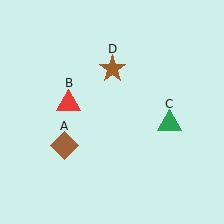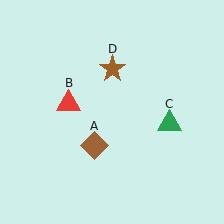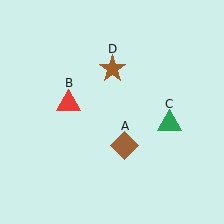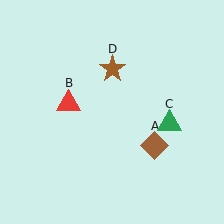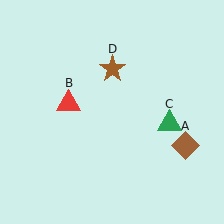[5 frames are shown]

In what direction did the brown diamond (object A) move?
The brown diamond (object A) moved right.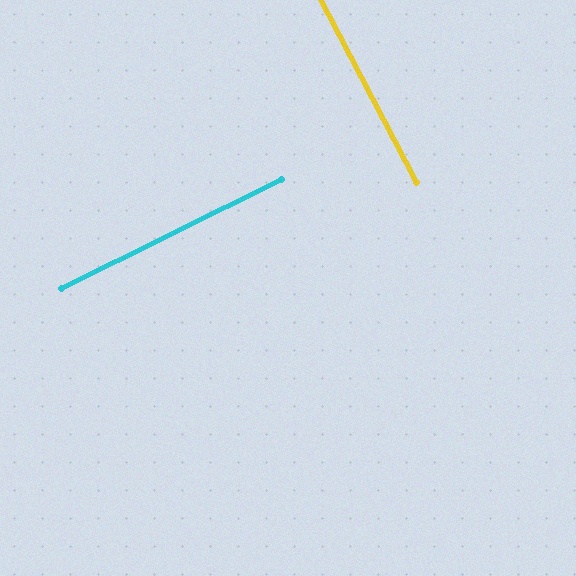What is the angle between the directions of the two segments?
Approximately 89 degrees.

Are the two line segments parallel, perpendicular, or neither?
Perpendicular — they meet at approximately 89°.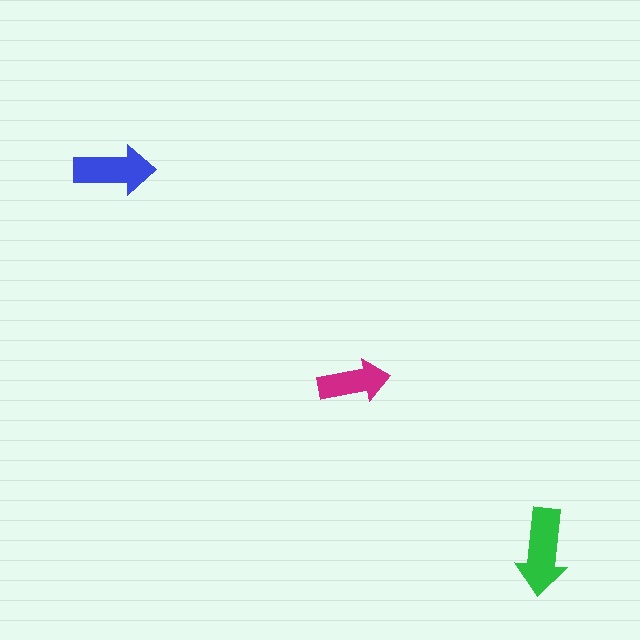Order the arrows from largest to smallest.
the green one, the blue one, the magenta one.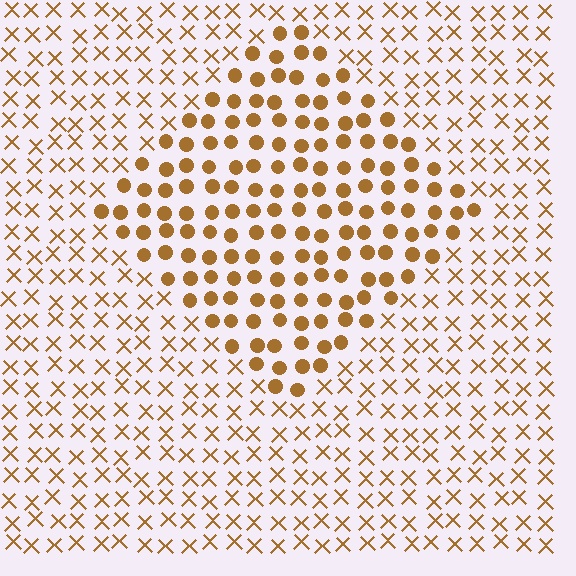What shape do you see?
I see a diamond.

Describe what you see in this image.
The image is filled with small brown elements arranged in a uniform grid. A diamond-shaped region contains circles, while the surrounding area contains X marks. The boundary is defined purely by the change in element shape.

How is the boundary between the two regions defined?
The boundary is defined by a change in element shape: circles inside vs. X marks outside. All elements share the same color and spacing.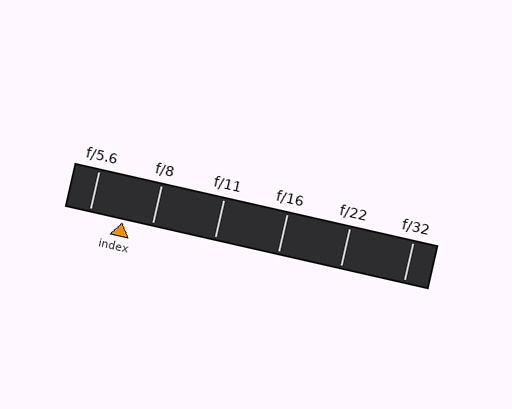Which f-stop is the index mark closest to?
The index mark is closest to f/8.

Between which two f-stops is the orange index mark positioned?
The index mark is between f/5.6 and f/8.